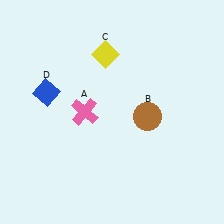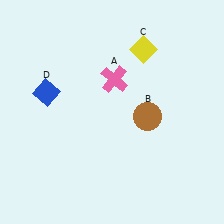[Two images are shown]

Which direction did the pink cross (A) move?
The pink cross (A) moved up.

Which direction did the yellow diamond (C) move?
The yellow diamond (C) moved right.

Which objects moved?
The objects that moved are: the pink cross (A), the yellow diamond (C).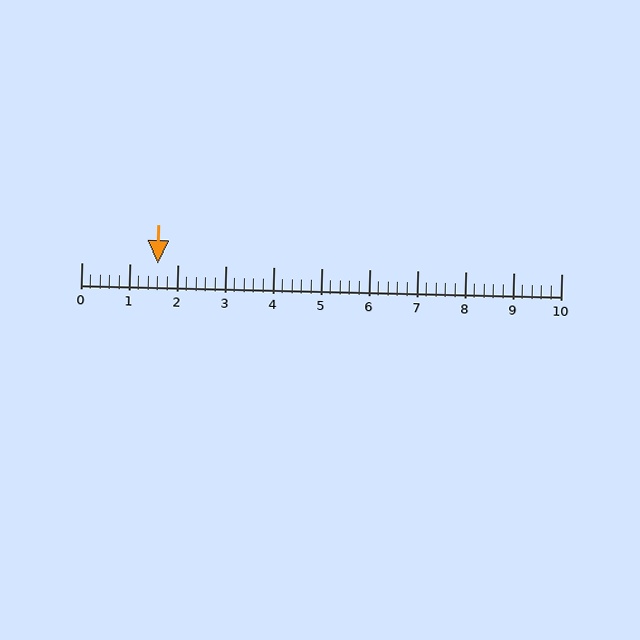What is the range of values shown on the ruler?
The ruler shows values from 0 to 10.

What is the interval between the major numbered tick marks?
The major tick marks are spaced 1 units apart.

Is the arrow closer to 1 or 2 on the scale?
The arrow is closer to 2.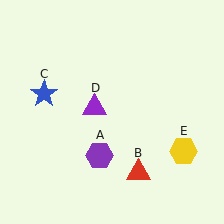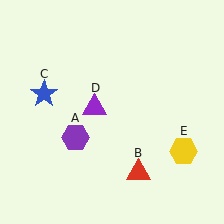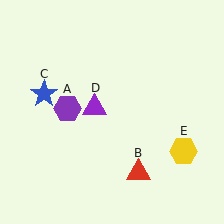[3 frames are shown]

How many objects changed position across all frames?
1 object changed position: purple hexagon (object A).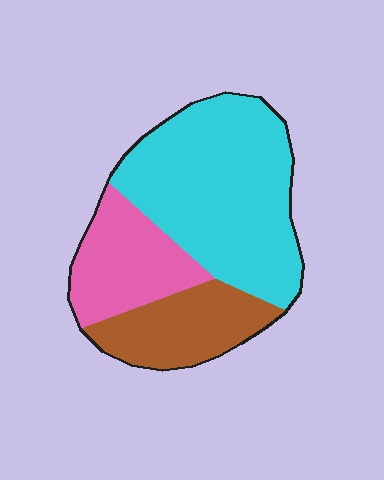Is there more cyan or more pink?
Cyan.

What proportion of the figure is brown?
Brown covers 22% of the figure.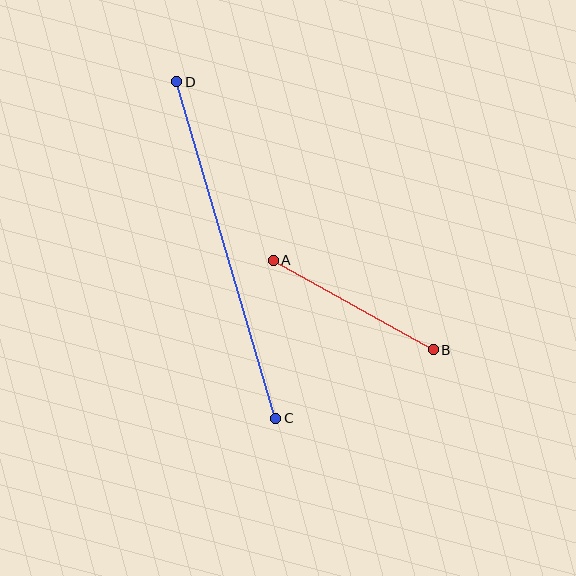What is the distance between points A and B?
The distance is approximately 184 pixels.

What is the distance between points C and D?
The distance is approximately 350 pixels.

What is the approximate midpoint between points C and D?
The midpoint is at approximately (226, 250) pixels.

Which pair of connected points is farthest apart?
Points C and D are farthest apart.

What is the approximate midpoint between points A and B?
The midpoint is at approximately (353, 305) pixels.